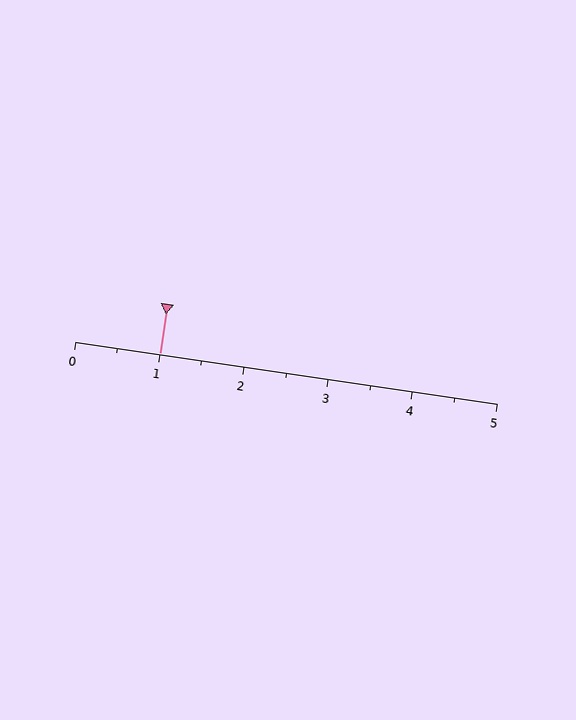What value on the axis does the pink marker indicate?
The marker indicates approximately 1.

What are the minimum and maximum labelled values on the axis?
The axis runs from 0 to 5.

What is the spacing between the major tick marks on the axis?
The major ticks are spaced 1 apart.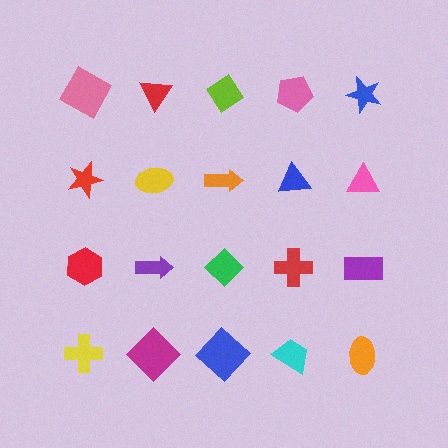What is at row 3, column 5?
A purple rectangle.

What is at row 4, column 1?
A yellow cross.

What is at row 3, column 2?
A purple arrow.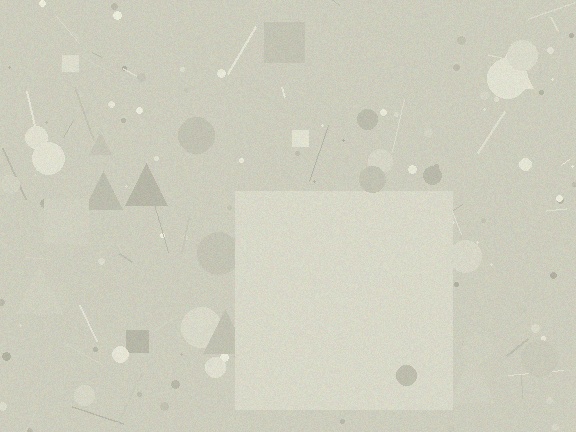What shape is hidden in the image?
A square is hidden in the image.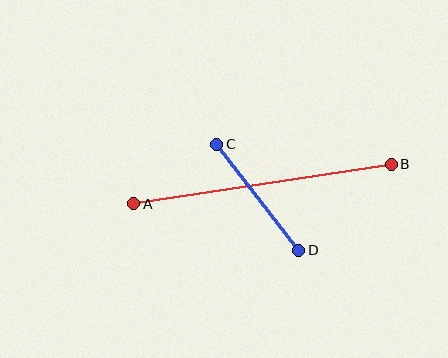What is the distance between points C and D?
The distance is approximately 134 pixels.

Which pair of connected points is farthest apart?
Points A and B are farthest apart.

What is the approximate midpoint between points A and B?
The midpoint is at approximately (263, 184) pixels.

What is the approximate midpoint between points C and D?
The midpoint is at approximately (258, 197) pixels.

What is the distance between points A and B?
The distance is approximately 260 pixels.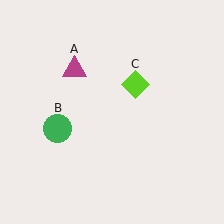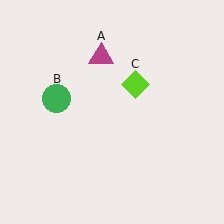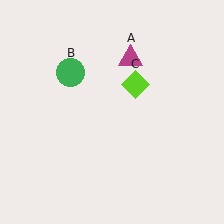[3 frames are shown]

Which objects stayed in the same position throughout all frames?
Lime diamond (object C) remained stationary.